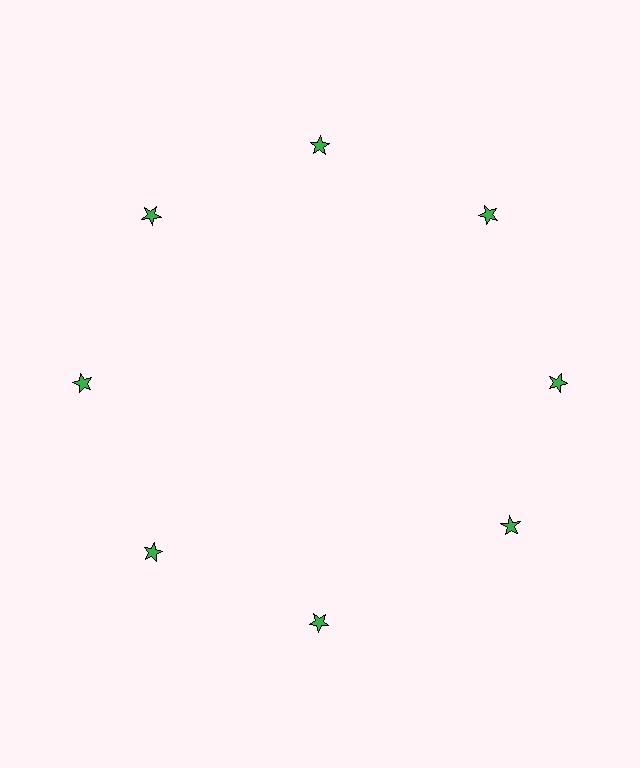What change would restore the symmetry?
The symmetry would be restored by rotating it back into even spacing with its neighbors so that all 8 stars sit at equal angles and equal distance from the center.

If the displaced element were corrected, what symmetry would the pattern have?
It would have 8-fold rotational symmetry — the pattern would map onto itself every 45 degrees.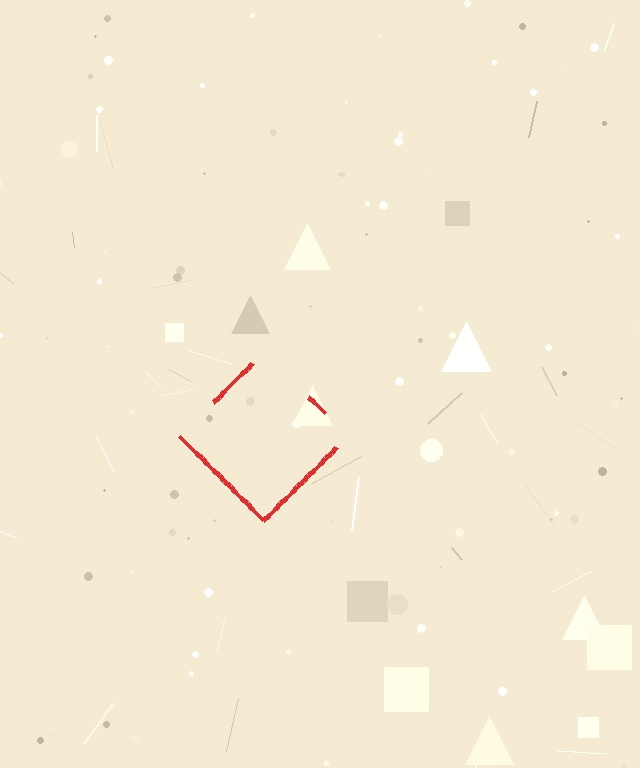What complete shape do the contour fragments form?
The contour fragments form a diamond.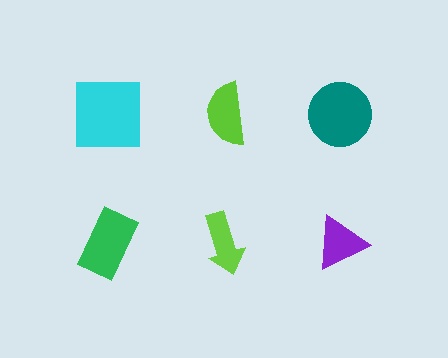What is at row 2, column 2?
A lime arrow.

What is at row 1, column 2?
A lime semicircle.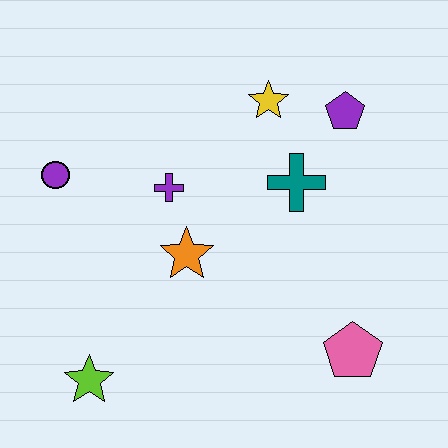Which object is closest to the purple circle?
The purple cross is closest to the purple circle.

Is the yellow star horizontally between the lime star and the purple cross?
No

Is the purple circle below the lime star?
No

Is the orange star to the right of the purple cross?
Yes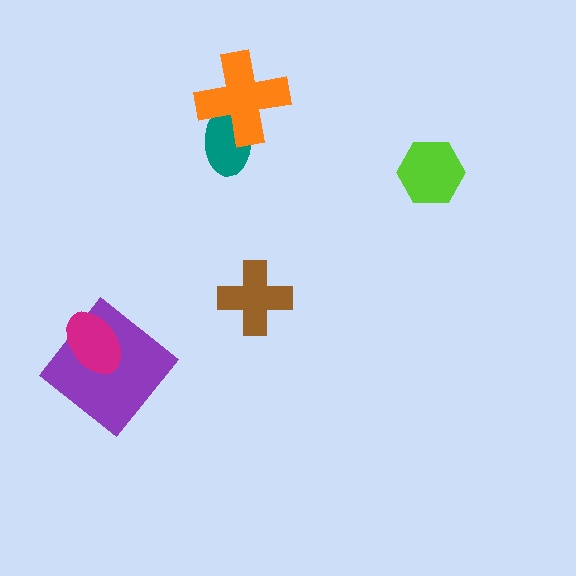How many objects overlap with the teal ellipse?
1 object overlaps with the teal ellipse.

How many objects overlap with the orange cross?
1 object overlaps with the orange cross.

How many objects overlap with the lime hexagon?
0 objects overlap with the lime hexagon.